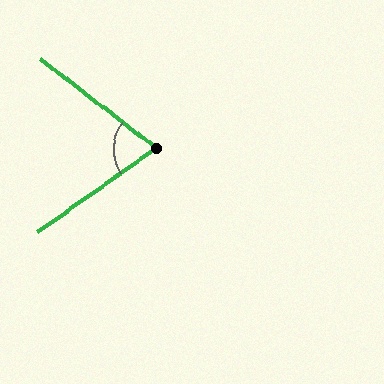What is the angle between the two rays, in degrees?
Approximately 73 degrees.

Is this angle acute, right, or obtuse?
It is acute.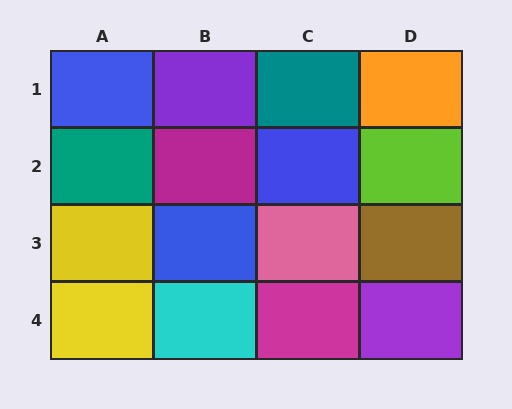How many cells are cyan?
1 cell is cyan.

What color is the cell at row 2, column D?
Lime.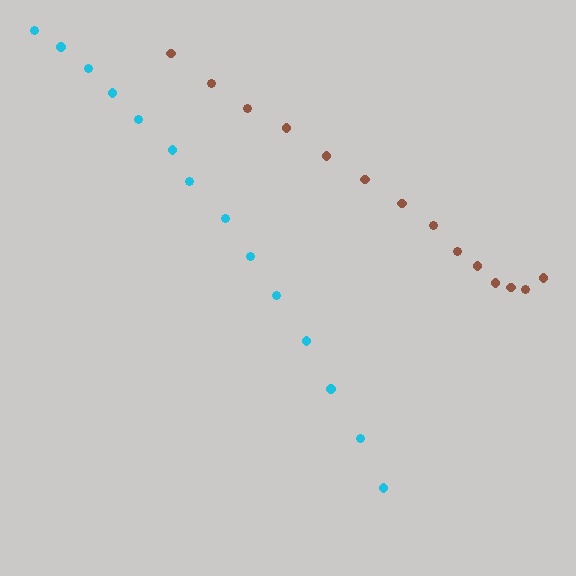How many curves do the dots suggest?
There are 2 distinct paths.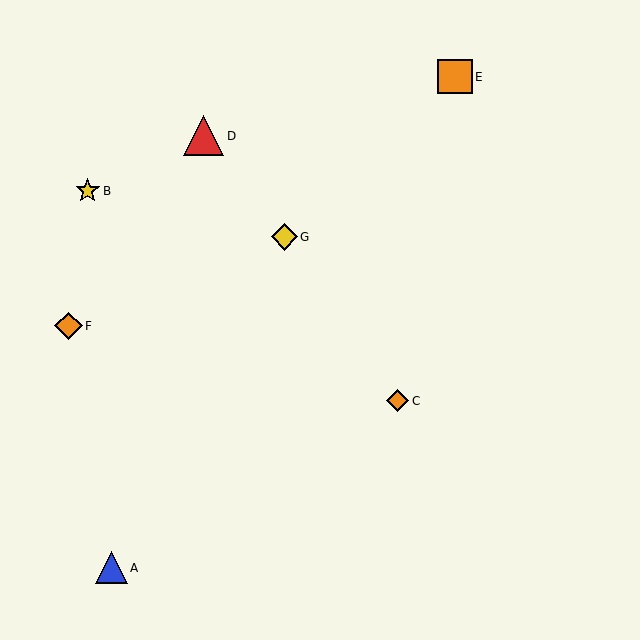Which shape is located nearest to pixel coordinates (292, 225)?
The yellow diamond (labeled G) at (284, 237) is nearest to that location.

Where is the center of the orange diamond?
The center of the orange diamond is at (69, 326).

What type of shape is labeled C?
Shape C is an orange diamond.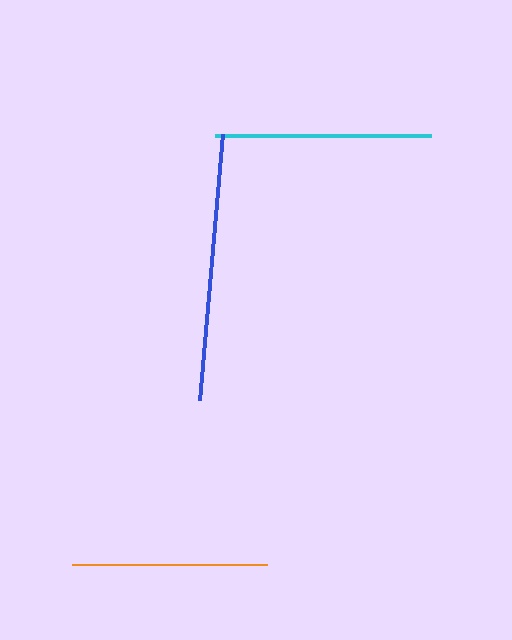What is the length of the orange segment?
The orange segment is approximately 195 pixels long.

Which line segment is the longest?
The blue line is the longest at approximately 267 pixels.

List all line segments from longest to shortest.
From longest to shortest: blue, cyan, orange.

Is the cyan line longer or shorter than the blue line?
The blue line is longer than the cyan line.